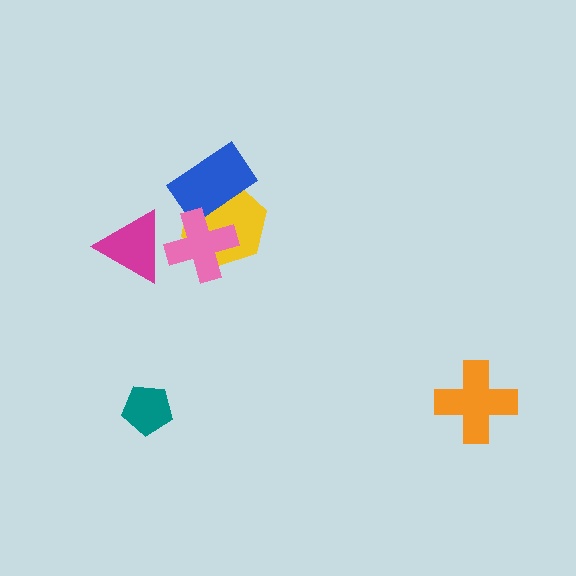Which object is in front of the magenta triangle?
The pink cross is in front of the magenta triangle.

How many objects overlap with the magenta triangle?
1 object overlaps with the magenta triangle.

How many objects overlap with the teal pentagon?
0 objects overlap with the teal pentagon.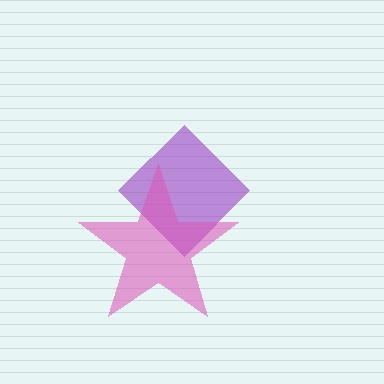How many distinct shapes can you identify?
There are 2 distinct shapes: a purple diamond, a pink star.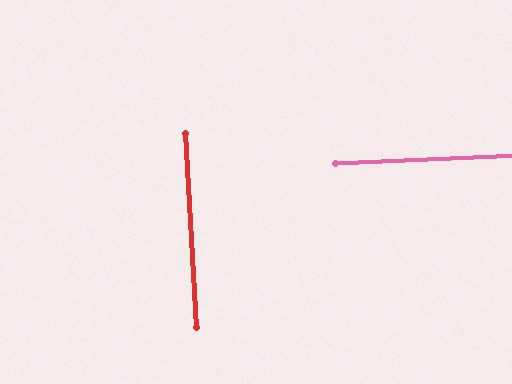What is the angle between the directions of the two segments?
Approximately 89 degrees.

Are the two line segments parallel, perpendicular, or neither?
Perpendicular — they meet at approximately 89°.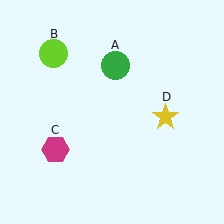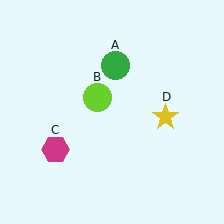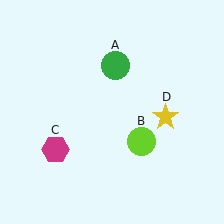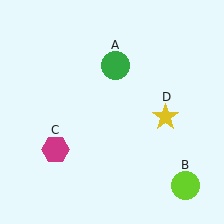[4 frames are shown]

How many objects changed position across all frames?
1 object changed position: lime circle (object B).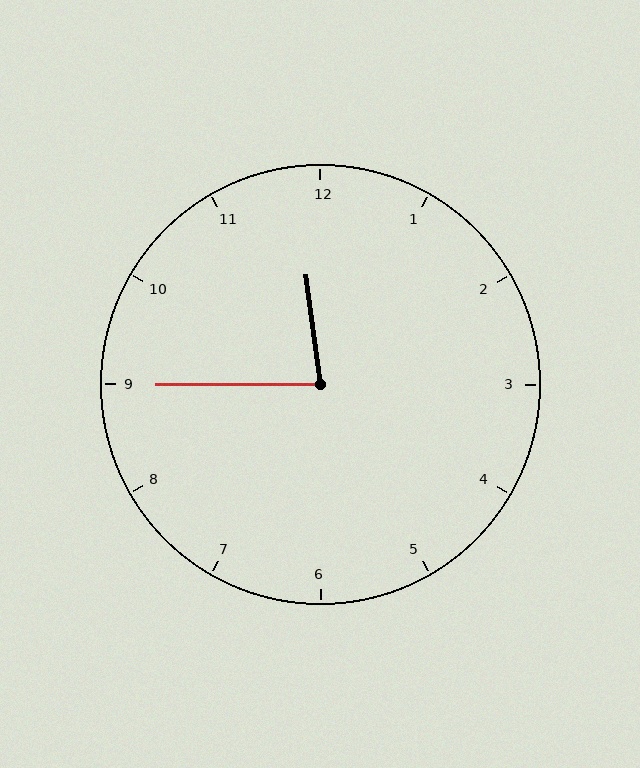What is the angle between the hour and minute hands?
Approximately 82 degrees.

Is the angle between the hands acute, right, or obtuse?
It is acute.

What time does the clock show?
11:45.